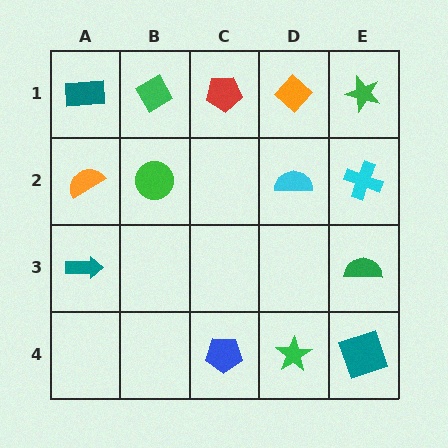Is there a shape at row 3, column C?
No, that cell is empty.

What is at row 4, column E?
A teal square.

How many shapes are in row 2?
4 shapes.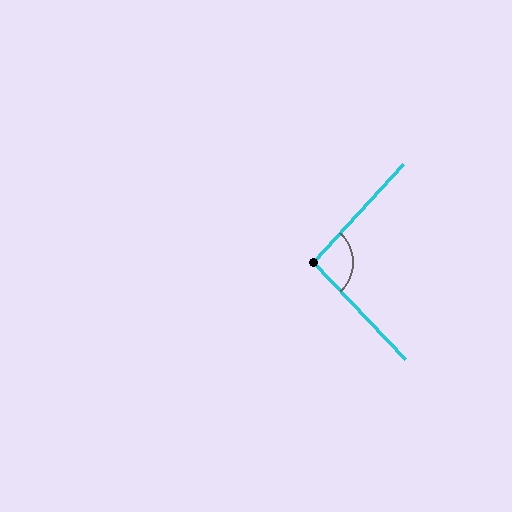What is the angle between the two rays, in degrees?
Approximately 94 degrees.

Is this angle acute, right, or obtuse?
It is approximately a right angle.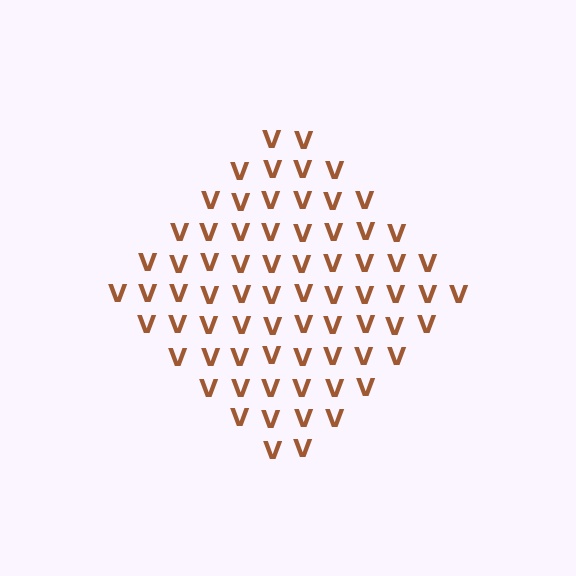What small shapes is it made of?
It is made of small letter V's.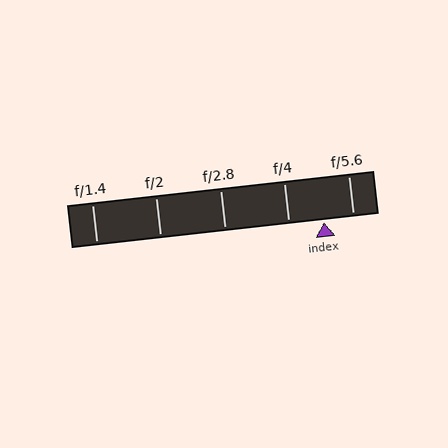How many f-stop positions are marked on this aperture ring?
There are 5 f-stop positions marked.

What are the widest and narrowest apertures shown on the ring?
The widest aperture shown is f/1.4 and the narrowest is f/5.6.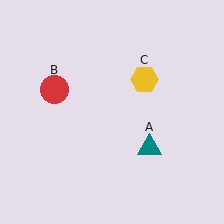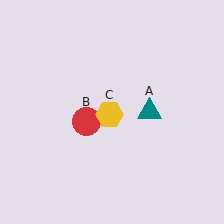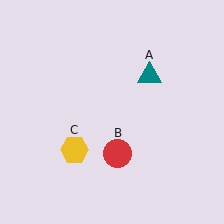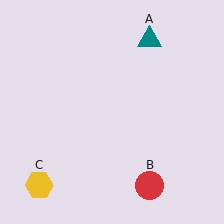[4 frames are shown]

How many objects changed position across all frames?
3 objects changed position: teal triangle (object A), red circle (object B), yellow hexagon (object C).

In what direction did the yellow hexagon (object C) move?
The yellow hexagon (object C) moved down and to the left.